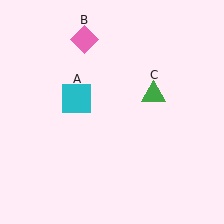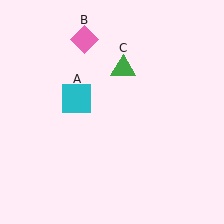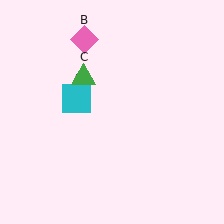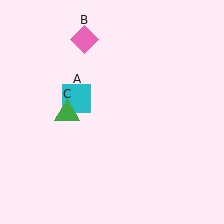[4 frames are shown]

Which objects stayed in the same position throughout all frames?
Cyan square (object A) and pink diamond (object B) remained stationary.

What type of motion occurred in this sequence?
The green triangle (object C) rotated counterclockwise around the center of the scene.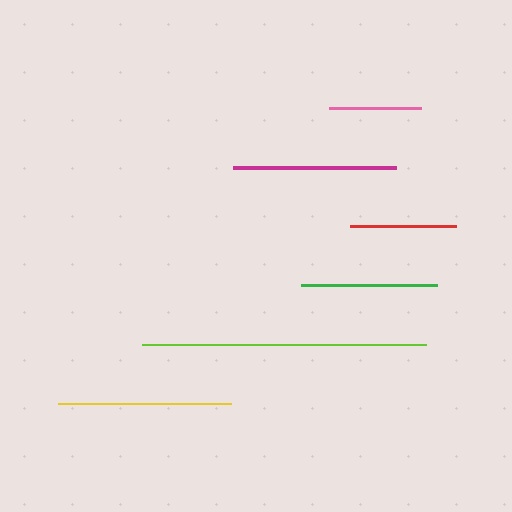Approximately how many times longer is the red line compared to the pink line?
The red line is approximately 1.2 times the length of the pink line.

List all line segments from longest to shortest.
From longest to shortest: lime, yellow, magenta, green, red, pink.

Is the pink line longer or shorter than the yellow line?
The yellow line is longer than the pink line.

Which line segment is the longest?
The lime line is the longest at approximately 284 pixels.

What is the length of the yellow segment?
The yellow segment is approximately 173 pixels long.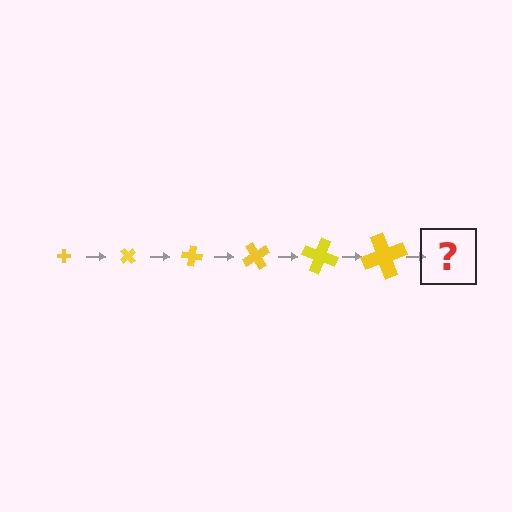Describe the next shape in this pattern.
It should be a cross, larger than the previous one and rotated 300 degrees from the start.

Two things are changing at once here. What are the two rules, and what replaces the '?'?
The two rules are that the cross grows larger each step and it rotates 50 degrees each step. The '?' should be a cross, larger than the previous one and rotated 300 degrees from the start.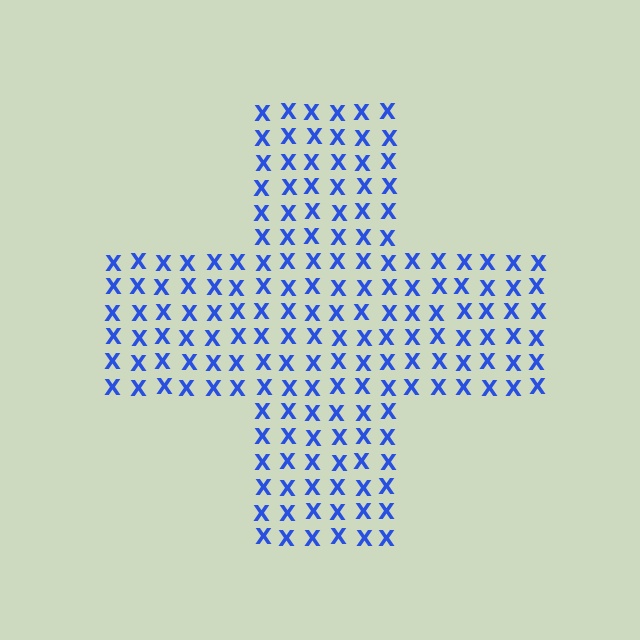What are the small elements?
The small elements are letter X's.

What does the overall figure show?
The overall figure shows a cross.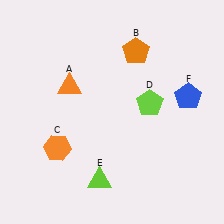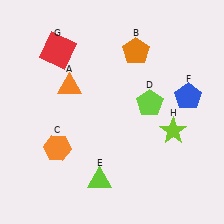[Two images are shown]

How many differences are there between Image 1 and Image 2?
There are 2 differences between the two images.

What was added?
A red square (G), a lime star (H) were added in Image 2.